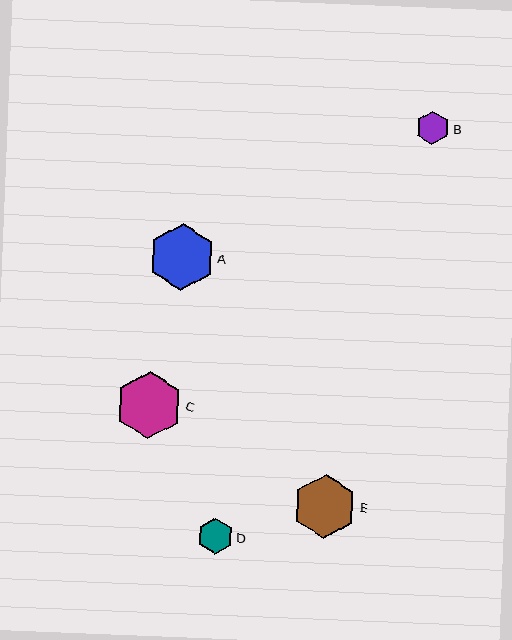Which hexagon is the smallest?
Hexagon B is the smallest with a size of approximately 33 pixels.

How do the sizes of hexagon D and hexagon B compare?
Hexagon D and hexagon B are approximately the same size.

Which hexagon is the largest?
Hexagon C is the largest with a size of approximately 67 pixels.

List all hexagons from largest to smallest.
From largest to smallest: C, A, E, D, B.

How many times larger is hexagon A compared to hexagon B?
Hexagon A is approximately 2.0 times the size of hexagon B.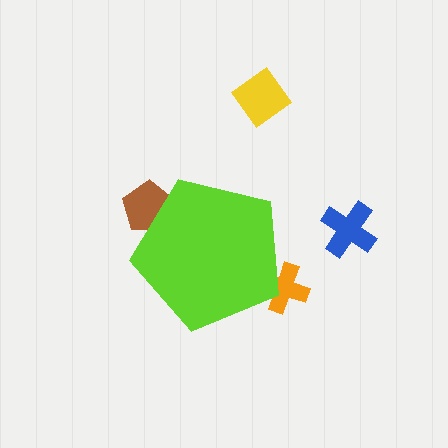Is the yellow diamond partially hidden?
No, the yellow diamond is fully visible.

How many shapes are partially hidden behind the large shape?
2 shapes are partially hidden.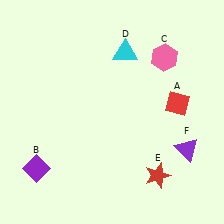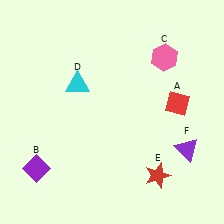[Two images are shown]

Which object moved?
The cyan triangle (D) moved left.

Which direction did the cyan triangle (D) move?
The cyan triangle (D) moved left.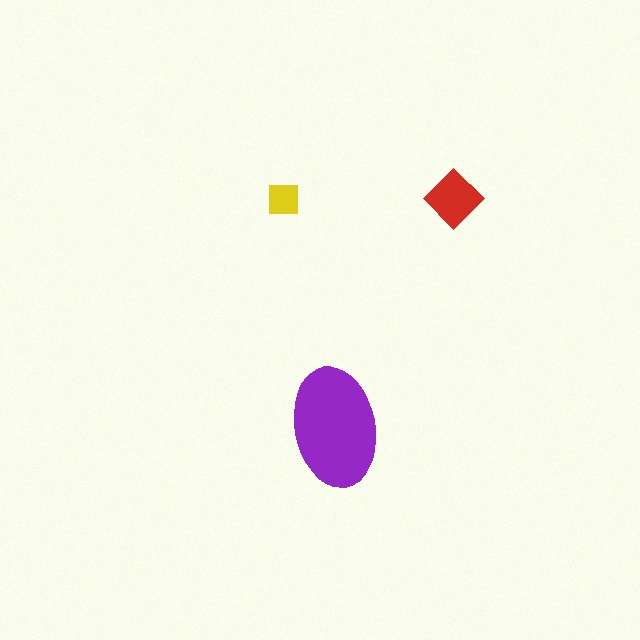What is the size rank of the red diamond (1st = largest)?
2nd.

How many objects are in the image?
There are 3 objects in the image.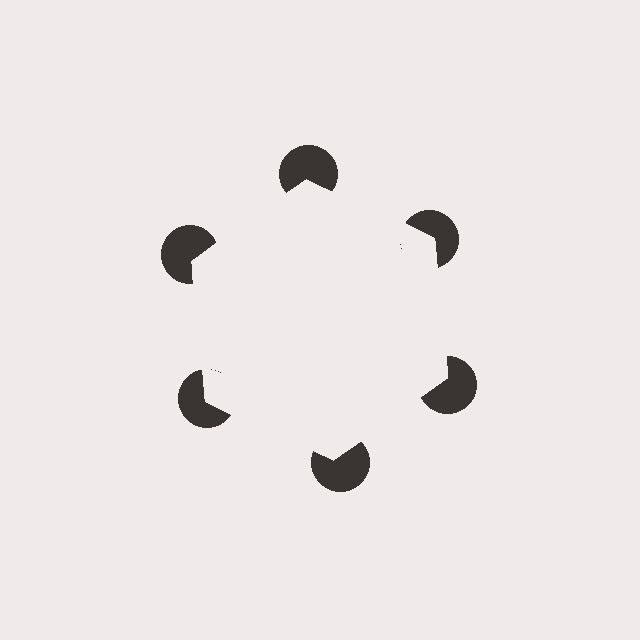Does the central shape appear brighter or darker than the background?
It typically appears slightly brighter than the background, even though no actual brightness change is drawn.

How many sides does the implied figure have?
6 sides.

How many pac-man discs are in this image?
There are 6 — one at each vertex of the illusory hexagon.